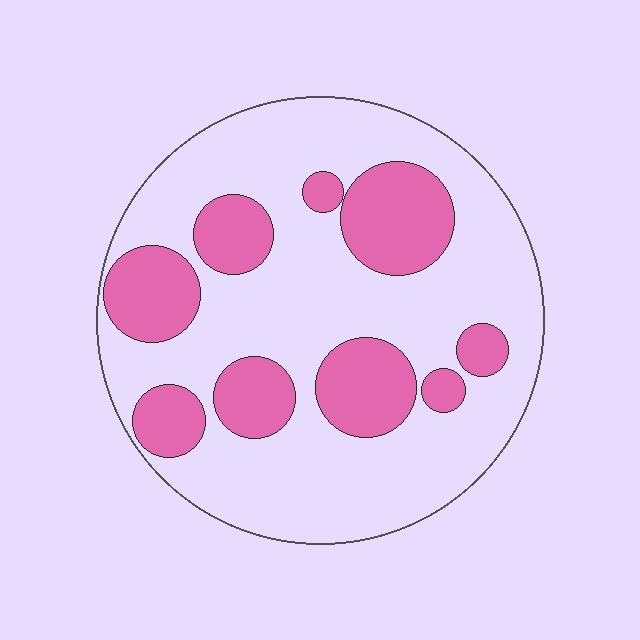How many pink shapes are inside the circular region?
9.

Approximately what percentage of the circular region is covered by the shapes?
Approximately 30%.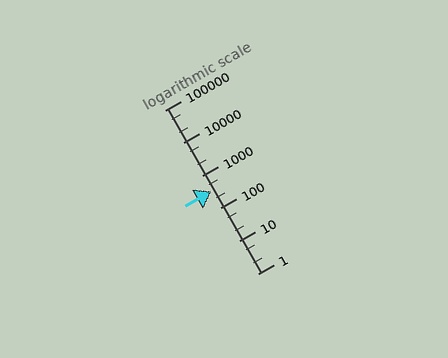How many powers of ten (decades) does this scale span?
The scale spans 5 decades, from 1 to 100000.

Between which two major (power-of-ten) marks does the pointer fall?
The pointer is between 100 and 1000.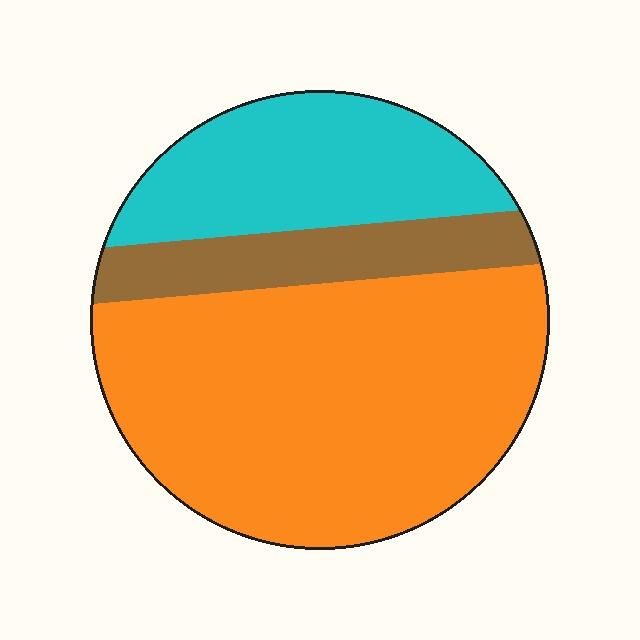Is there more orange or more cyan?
Orange.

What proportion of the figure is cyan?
Cyan takes up about one quarter (1/4) of the figure.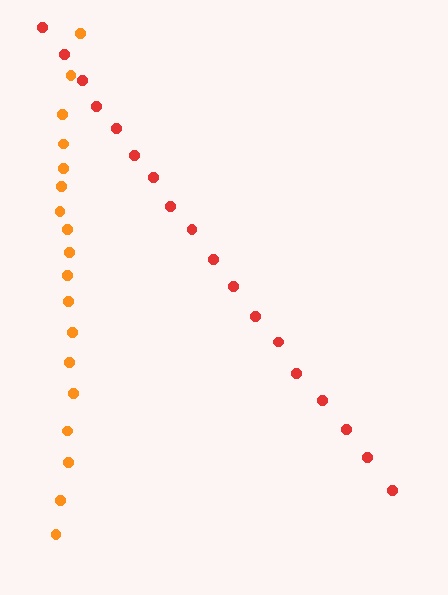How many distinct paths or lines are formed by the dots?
There are 2 distinct paths.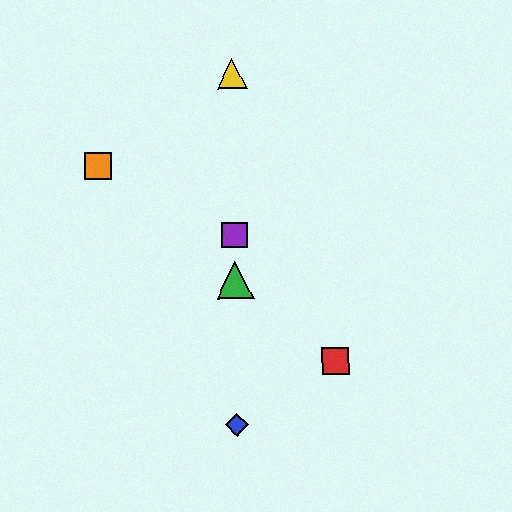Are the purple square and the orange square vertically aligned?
No, the purple square is at x≈234 and the orange square is at x≈97.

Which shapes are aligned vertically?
The blue diamond, the green triangle, the yellow triangle, the purple square are aligned vertically.